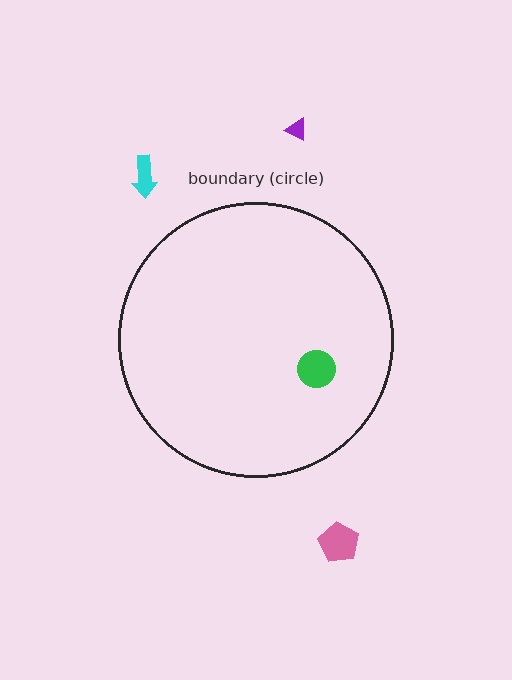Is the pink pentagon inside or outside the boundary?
Outside.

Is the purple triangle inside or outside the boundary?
Outside.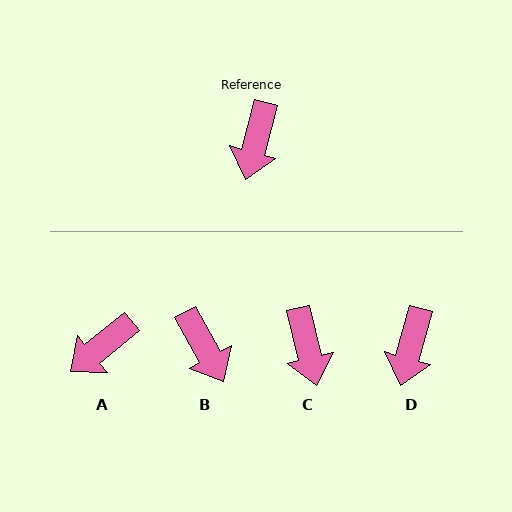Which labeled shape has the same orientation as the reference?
D.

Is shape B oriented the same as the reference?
No, it is off by about 44 degrees.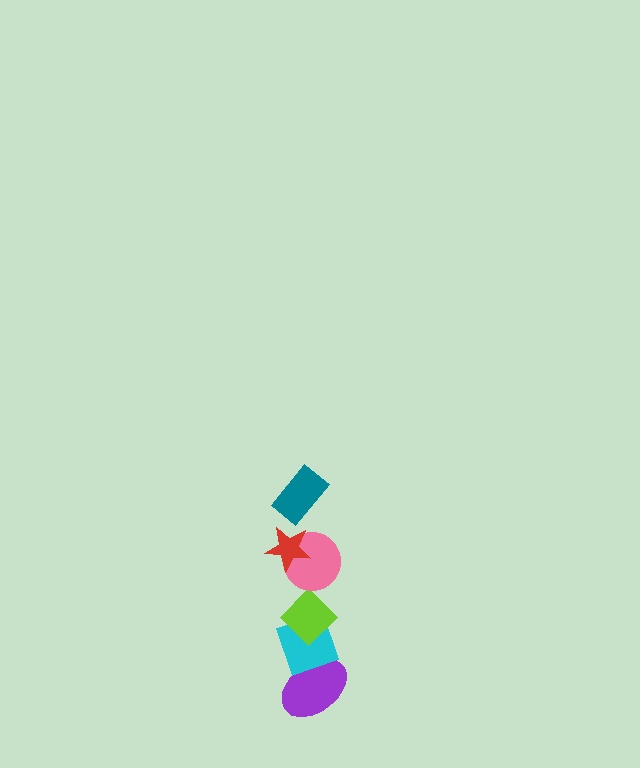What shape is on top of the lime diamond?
The pink circle is on top of the lime diamond.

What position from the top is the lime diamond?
The lime diamond is 4th from the top.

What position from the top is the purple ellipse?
The purple ellipse is 6th from the top.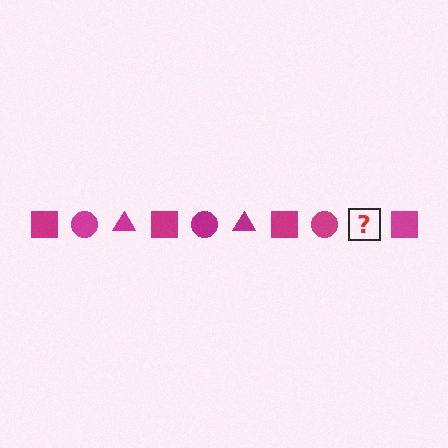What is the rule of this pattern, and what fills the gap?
The rule is that the pattern cycles through square, circle, triangle shapes in magenta. The gap should be filled with a magenta triangle.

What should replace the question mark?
The question mark should be replaced with a magenta triangle.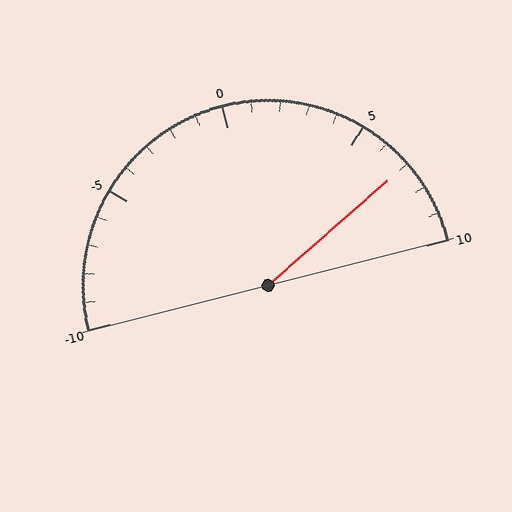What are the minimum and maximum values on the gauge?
The gauge ranges from -10 to 10.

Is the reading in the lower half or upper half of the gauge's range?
The reading is in the upper half of the range (-10 to 10).